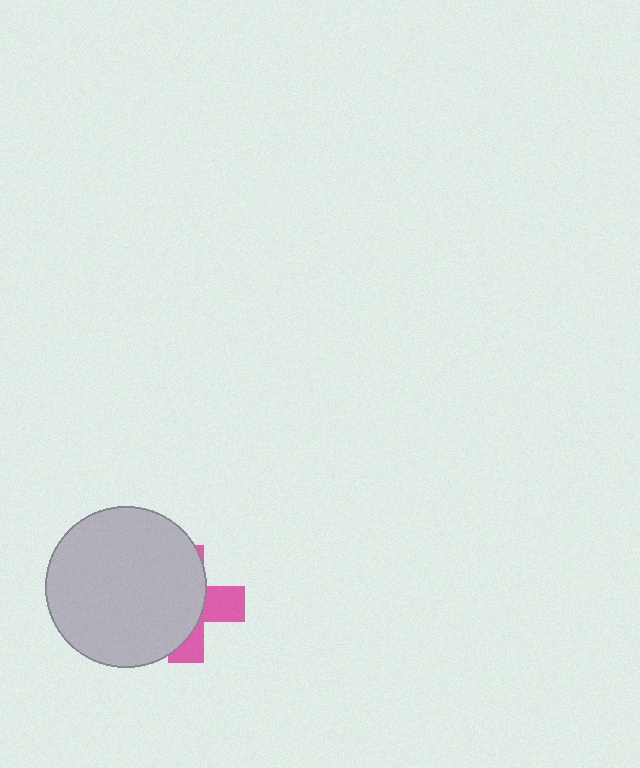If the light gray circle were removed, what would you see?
You would see the complete pink cross.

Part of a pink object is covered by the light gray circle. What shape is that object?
It is a cross.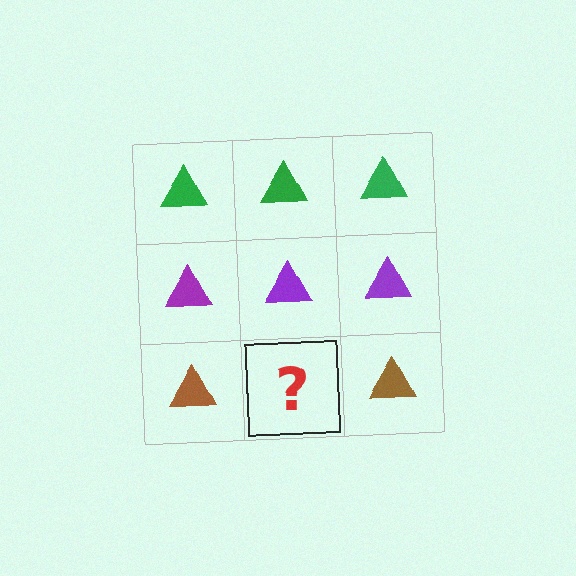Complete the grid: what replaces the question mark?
The question mark should be replaced with a brown triangle.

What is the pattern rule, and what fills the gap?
The rule is that each row has a consistent color. The gap should be filled with a brown triangle.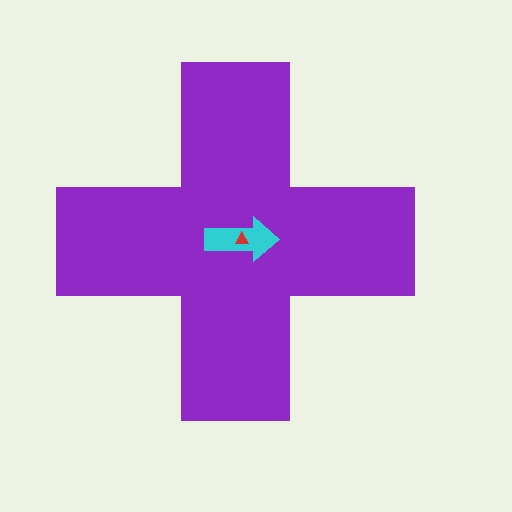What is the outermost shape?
The purple cross.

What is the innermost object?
The red triangle.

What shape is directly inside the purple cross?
The cyan arrow.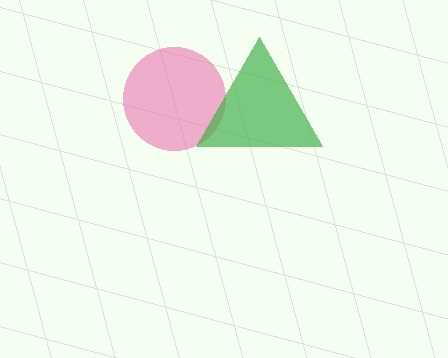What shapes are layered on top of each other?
The layered shapes are: a pink circle, a green triangle.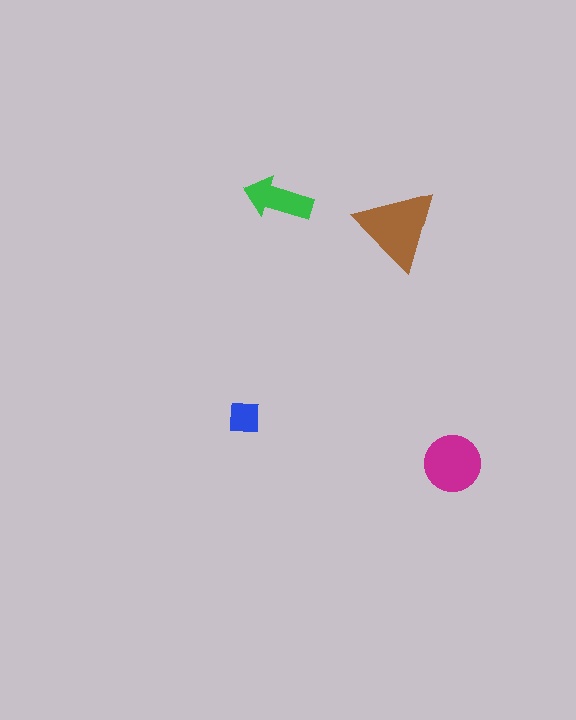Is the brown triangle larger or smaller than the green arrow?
Larger.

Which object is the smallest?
The blue square.